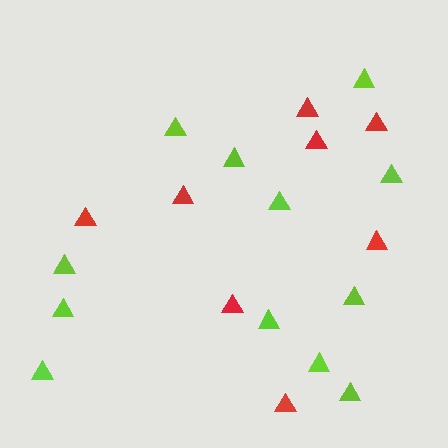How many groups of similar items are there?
There are 2 groups: one group of red triangles (8) and one group of lime triangles (12).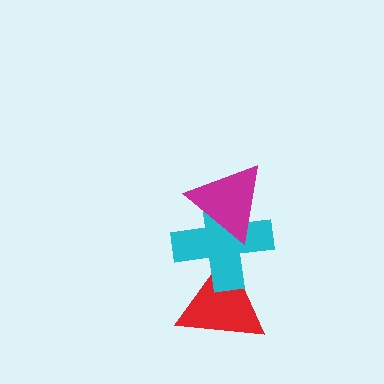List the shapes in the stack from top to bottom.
From top to bottom: the magenta triangle, the cyan cross, the red triangle.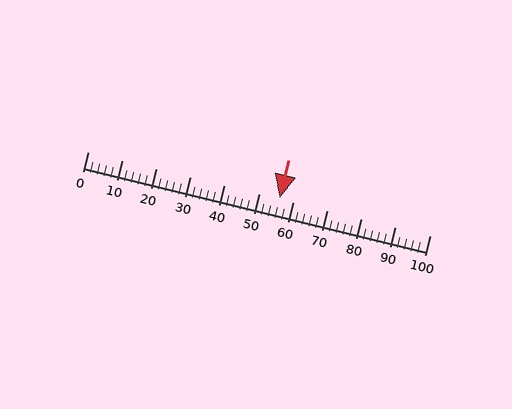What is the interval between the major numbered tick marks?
The major tick marks are spaced 10 units apart.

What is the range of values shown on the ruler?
The ruler shows values from 0 to 100.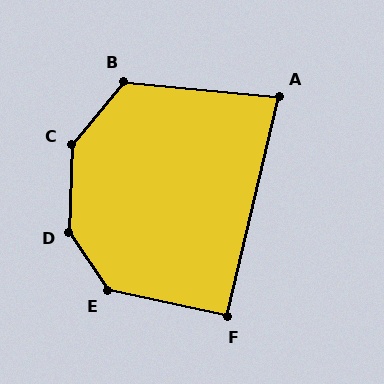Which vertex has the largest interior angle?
D, at approximately 145 degrees.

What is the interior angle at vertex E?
Approximately 136 degrees (obtuse).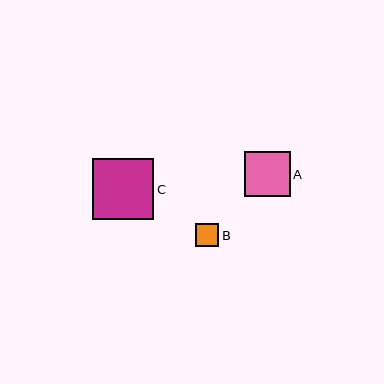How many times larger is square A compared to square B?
Square A is approximately 1.9 times the size of square B.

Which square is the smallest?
Square B is the smallest with a size of approximately 23 pixels.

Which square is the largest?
Square C is the largest with a size of approximately 61 pixels.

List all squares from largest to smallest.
From largest to smallest: C, A, B.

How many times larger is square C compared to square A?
Square C is approximately 1.3 times the size of square A.